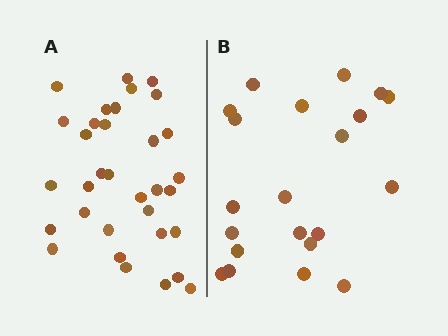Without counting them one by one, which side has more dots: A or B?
Region A (the left region) has more dots.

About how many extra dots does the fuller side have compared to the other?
Region A has roughly 12 or so more dots than region B.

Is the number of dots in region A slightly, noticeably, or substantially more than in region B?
Region A has substantially more. The ratio is roughly 1.6 to 1.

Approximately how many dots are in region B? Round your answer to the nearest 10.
About 20 dots. (The exact count is 21, which rounds to 20.)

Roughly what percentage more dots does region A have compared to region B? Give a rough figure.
About 55% more.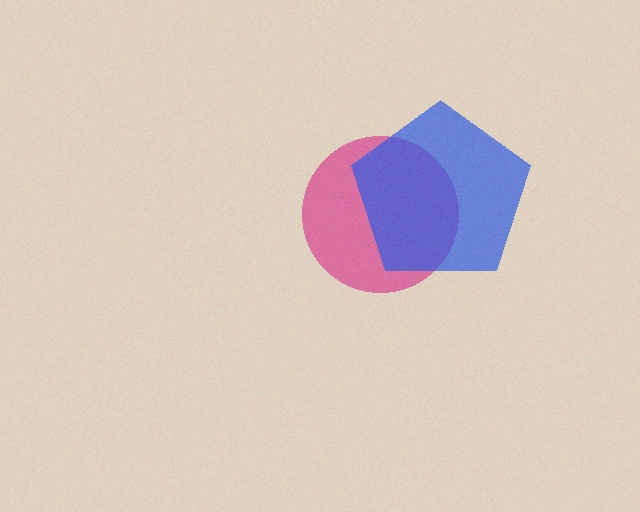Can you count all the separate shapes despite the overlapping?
Yes, there are 2 separate shapes.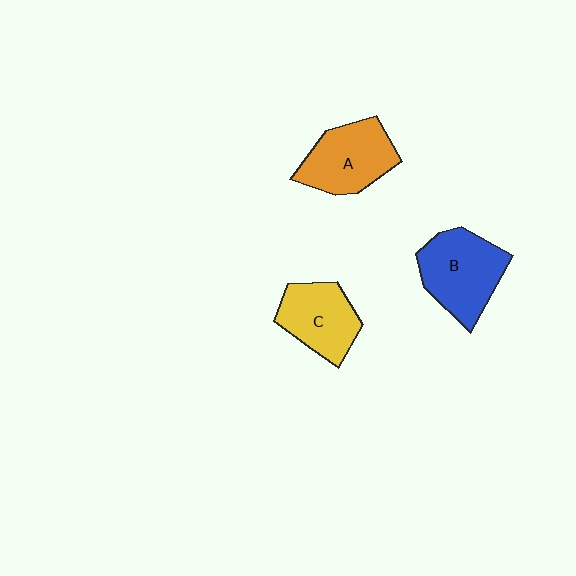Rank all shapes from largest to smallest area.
From largest to smallest: B (blue), A (orange), C (yellow).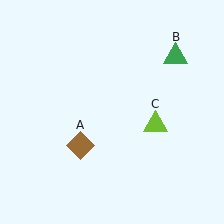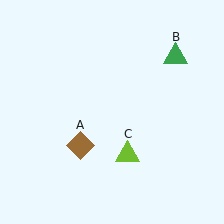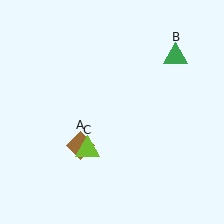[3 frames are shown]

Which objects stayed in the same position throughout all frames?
Brown diamond (object A) and green triangle (object B) remained stationary.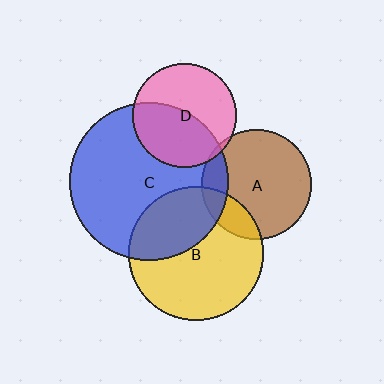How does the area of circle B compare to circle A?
Approximately 1.5 times.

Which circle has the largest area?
Circle C (blue).